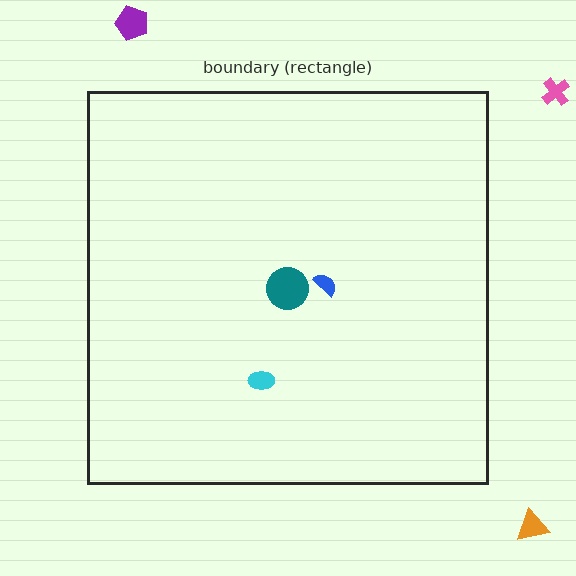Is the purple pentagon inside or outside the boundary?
Outside.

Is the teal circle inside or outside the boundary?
Inside.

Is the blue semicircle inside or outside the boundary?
Inside.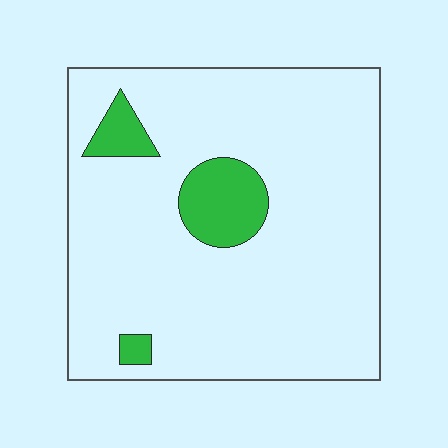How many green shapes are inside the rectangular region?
3.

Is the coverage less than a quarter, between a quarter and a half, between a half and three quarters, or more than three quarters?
Less than a quarter.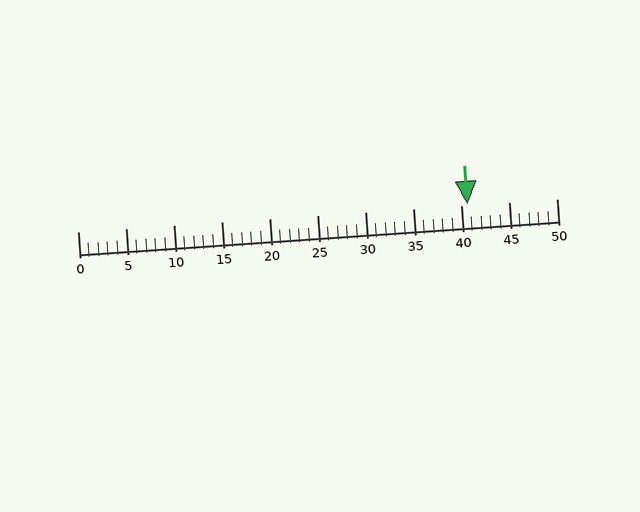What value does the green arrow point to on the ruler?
The green arrow points to approximately 41.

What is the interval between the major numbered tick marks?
The major tick marks are spaced 5 units apart.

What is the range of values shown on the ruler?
The ruler shows values from 0 to 50.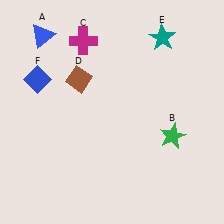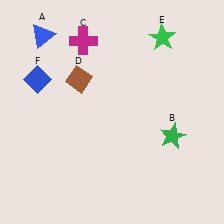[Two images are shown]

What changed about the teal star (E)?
In Image 1, E is teal. In Image 2, it changed to green.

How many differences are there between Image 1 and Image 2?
There is 1 difference between the two images.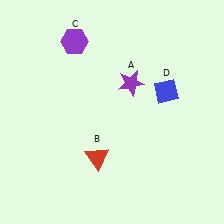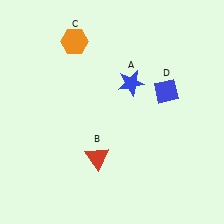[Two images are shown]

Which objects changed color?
A changed from purple to blue. C changed from purple to orange.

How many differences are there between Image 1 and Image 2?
There are 2 differences between the two images.